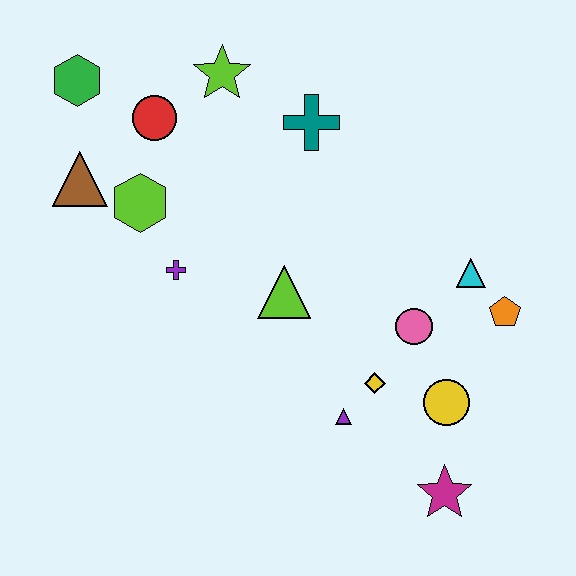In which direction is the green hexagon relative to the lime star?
The green hexagon is to the left of the lime star.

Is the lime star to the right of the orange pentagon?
No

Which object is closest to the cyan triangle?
The orange pentagon is closest to the cyan triangle.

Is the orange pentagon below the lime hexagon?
Yes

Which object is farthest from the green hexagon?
The magenta star is farthest from the green hexagon.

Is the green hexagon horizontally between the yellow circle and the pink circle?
No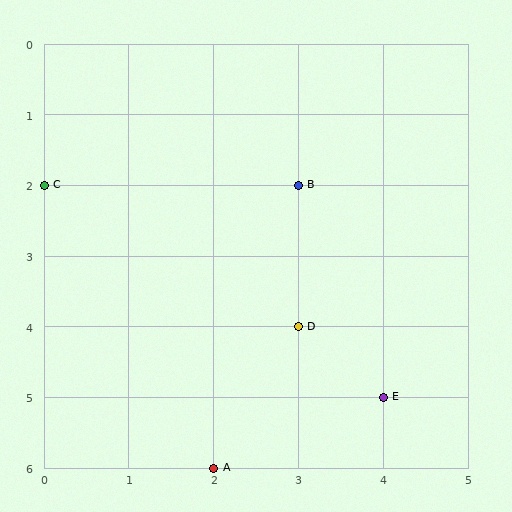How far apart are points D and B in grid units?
Points D and B are 2 rows apart.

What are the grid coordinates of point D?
Point D is at grid coordinates (3, 4).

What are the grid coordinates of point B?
Point B is at grid coordinates (3, 2).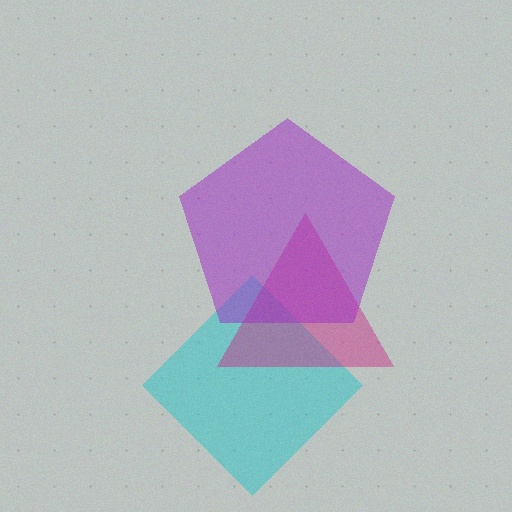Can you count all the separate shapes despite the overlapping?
Yes, there are 3 separate shapes.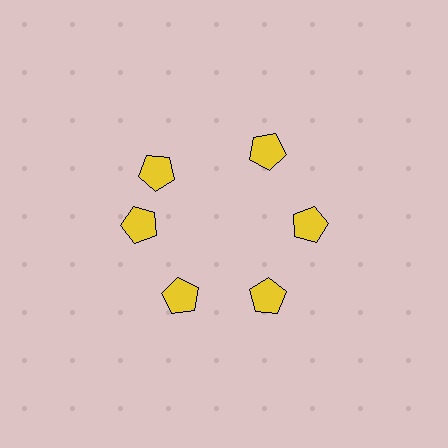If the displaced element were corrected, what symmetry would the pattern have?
It would have 6-fold rotational symmetry — the pattern would map onto itself every 60 degrees.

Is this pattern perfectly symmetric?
No. The 6 yellow pentagons are arranged in a ring, but one element near the 11 o'clock position is rotated out of alignment along the ring, breaking the 6-fold rotational symmetry.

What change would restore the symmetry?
The symmetry would be restored by rotating it back into even spacing with its neighbors so that all 6 pentagons sit at equal angles and equal distance from the center.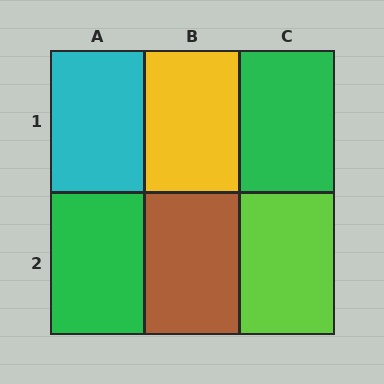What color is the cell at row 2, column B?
Brown.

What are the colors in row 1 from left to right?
Cyan, yellow, green.